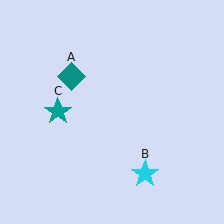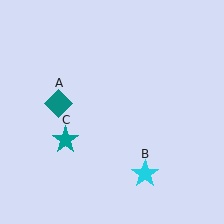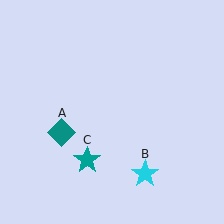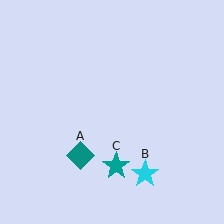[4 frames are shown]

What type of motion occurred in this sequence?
The teal diamond (object A), teal star (object C) rotated counterclockwise around the center of the scene.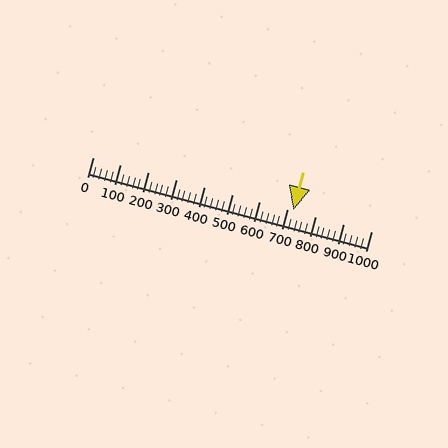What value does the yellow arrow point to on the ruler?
The yellow arrow points to approximately 720.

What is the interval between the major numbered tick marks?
The major tick marks are spaced 100 units apart.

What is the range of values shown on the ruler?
The ruler shows values from 0 to 1000.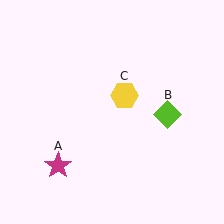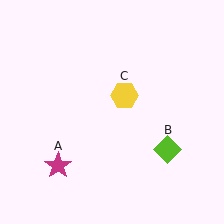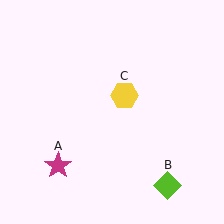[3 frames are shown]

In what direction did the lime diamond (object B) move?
The lime diamond (object B) moved down.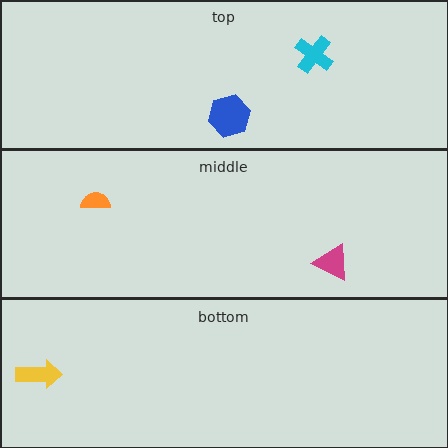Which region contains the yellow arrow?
The bottom region.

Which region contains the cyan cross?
The top region.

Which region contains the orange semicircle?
The middle region.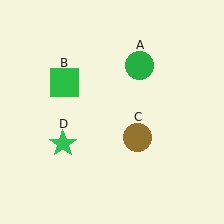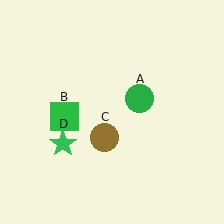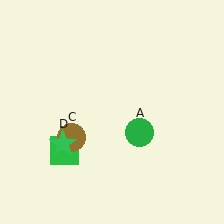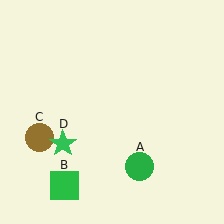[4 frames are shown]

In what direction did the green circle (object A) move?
The green circle (object A) moved down.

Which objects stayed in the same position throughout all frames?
Green star (object D) remained stationary.